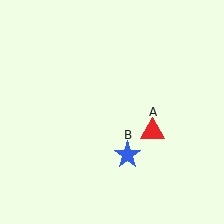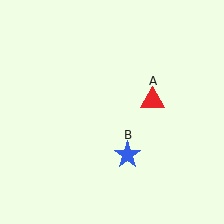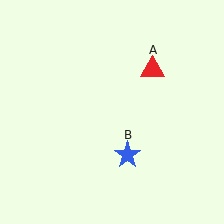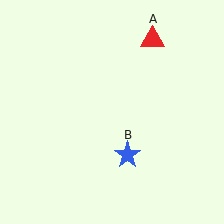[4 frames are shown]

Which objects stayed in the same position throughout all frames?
Blue star (object B) remained stationary.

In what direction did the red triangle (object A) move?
The red triangle (object A) moved up.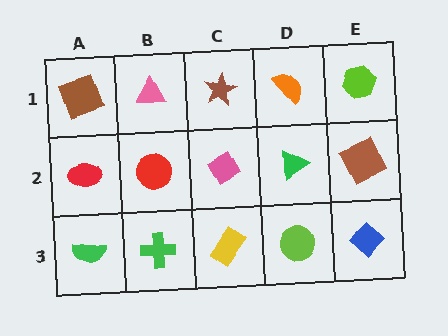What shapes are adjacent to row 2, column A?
A brown square (row 1, column A), a green semicircle (row 3, column A), a red circle (row 2, column B).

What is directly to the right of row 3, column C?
A lime circle.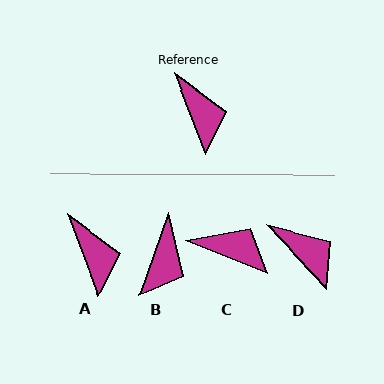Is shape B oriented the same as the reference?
No, it is off by about 40 degrees.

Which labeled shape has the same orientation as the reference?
A.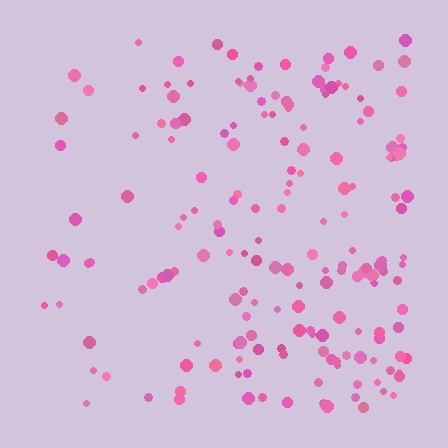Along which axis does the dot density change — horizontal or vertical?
Horizontal.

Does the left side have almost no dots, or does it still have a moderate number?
Still a moderate number, just noticeably fewer than the right.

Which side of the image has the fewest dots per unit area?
The left.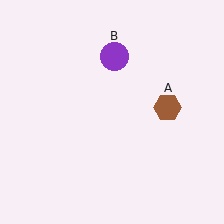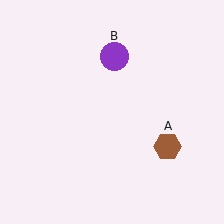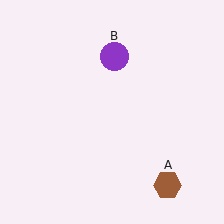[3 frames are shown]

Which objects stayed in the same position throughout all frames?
Purple circle (object B) remained stationary.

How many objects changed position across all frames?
1 object changed position: brown hexagon (object A).